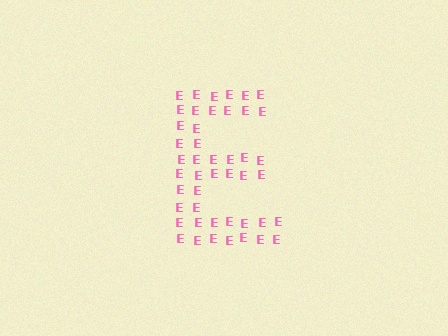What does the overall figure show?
The overall figure shows the letter E.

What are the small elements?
The small elements are letter E's.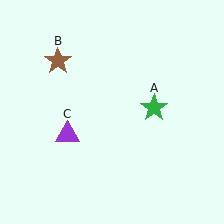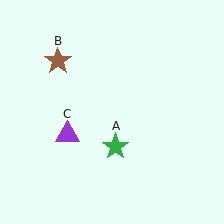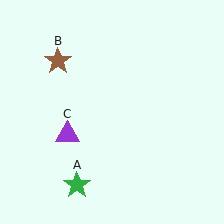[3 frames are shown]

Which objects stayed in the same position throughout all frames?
Brown star (object B) and purple triangle (object C) remained stationary.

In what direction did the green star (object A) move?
The green star (object A) moved down and to the left.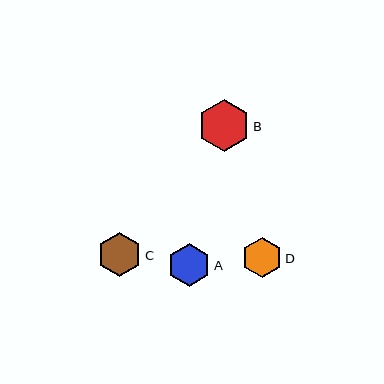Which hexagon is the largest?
Hexagon B is the largest with a size of approximately 52 pixels.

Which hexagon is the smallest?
Hexagon D is the smallest with a size of approximately 40 pixels.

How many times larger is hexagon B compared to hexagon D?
Hexagon B is approximately 1.3 times the size of hexagon D.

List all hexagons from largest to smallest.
From largest to smallest: B, C, A, D.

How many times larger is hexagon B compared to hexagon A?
Hexagon B is approximately 1.2 times the size of hexagon A.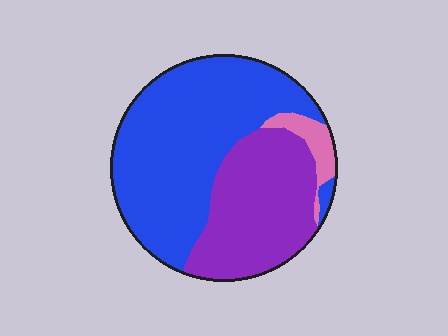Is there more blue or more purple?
Blue.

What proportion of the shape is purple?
Purple covers about 35% of the shape.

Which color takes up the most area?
Blue, at roughly 60%.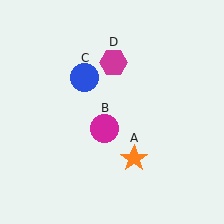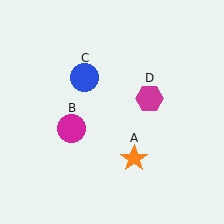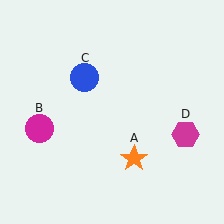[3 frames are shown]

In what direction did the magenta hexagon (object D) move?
The magenta hexagon (object D) moved down and to the right.